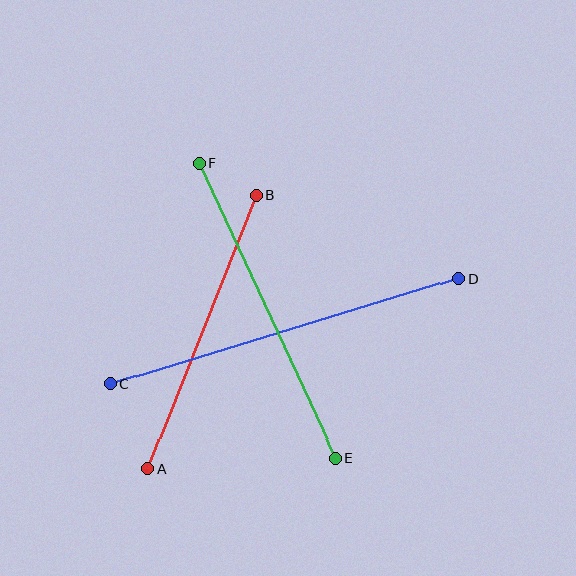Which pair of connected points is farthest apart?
Points C and D are farthest apart.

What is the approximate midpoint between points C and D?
The midpoint is at approximately (284, 331) pixels.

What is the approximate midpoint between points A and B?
The midpoint is at approximately (202, 332) pixels.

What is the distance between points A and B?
The distance is approximately 293 pixels.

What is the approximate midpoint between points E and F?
The midpoint is at approximately (268, 311) pixels.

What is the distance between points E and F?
The distance is approximately 325 pixels.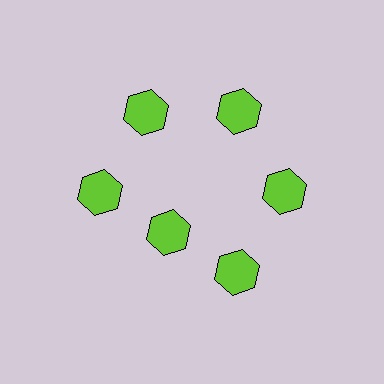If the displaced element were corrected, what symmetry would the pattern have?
It would have 6-fold rotational symmetry — the pattern would map onto itself every 60 degrees.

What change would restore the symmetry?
The symmetry would be restored by moving it outward, back onto the ring so that all 6 hexagons sit at equal angles and equal distance from the center.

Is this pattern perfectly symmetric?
No. The 6 lime hexagons are arranged in a ring, but one element near the 7 o'clock position is pulled inward toward the center, breaking the 6-fold rotational symmetry.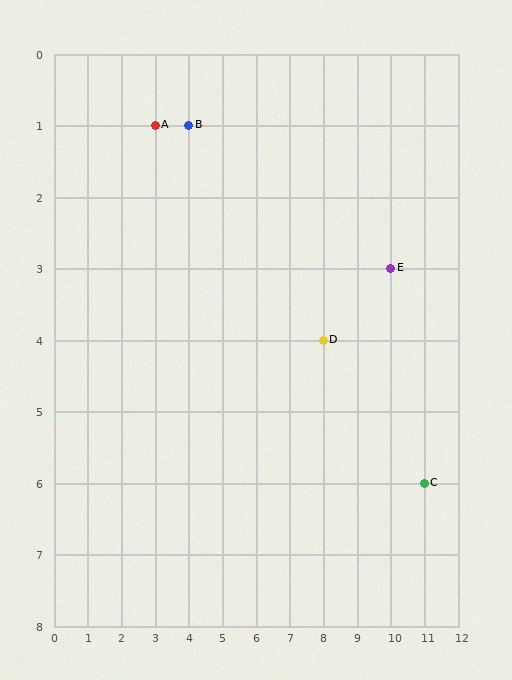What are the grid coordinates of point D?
Point D is at grid coordinates (8, 4).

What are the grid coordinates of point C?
Point C is at grid coordinates (11, 6).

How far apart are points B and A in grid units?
Points B and A are 1 column apart.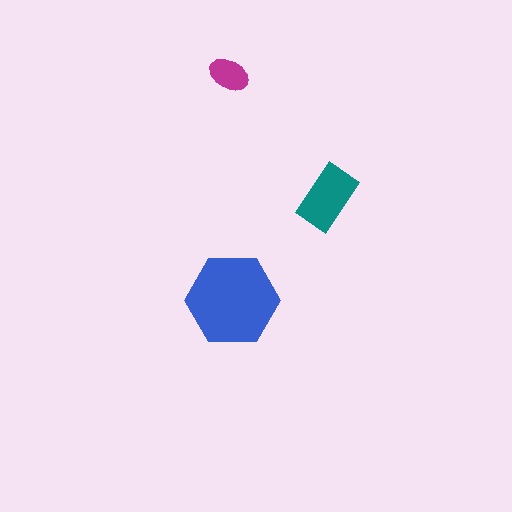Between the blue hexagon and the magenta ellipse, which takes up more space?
The blue hexagon.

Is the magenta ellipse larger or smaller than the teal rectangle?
Smaller.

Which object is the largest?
The blue hexagon.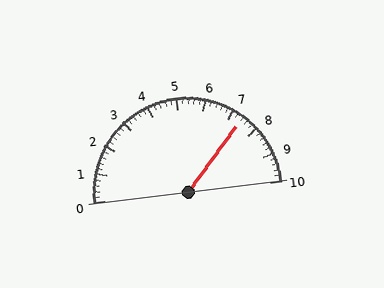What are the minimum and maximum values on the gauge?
The gauge ranges from 0 to 10.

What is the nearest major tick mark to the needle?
The nearest major tick mark is 7.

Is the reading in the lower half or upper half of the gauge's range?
The reading is in the upper half of the range (0 to 10).